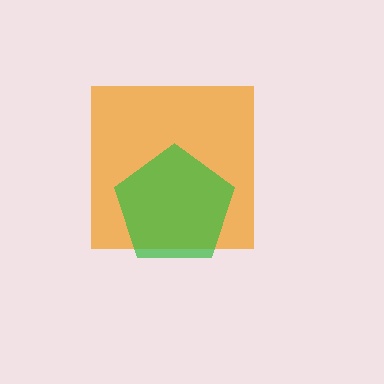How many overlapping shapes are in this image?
There are 2 overlapping shapes in the image.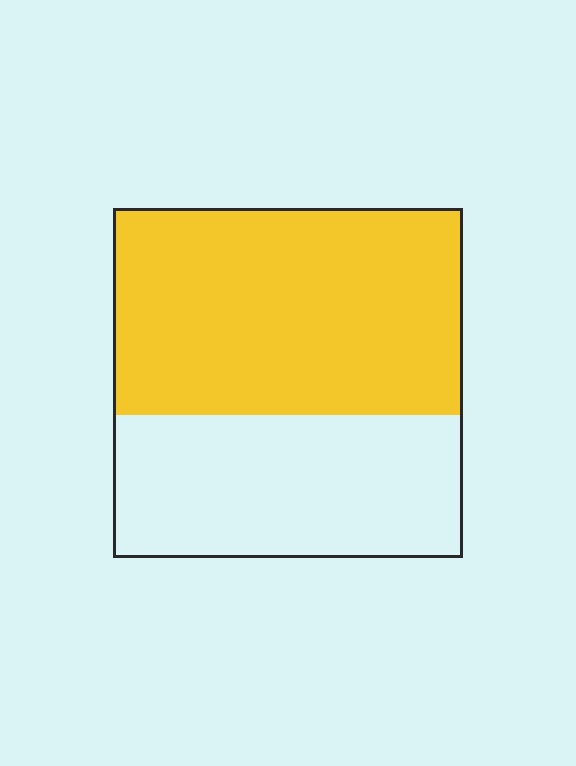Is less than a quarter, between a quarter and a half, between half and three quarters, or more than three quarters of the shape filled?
Between half and three quarters.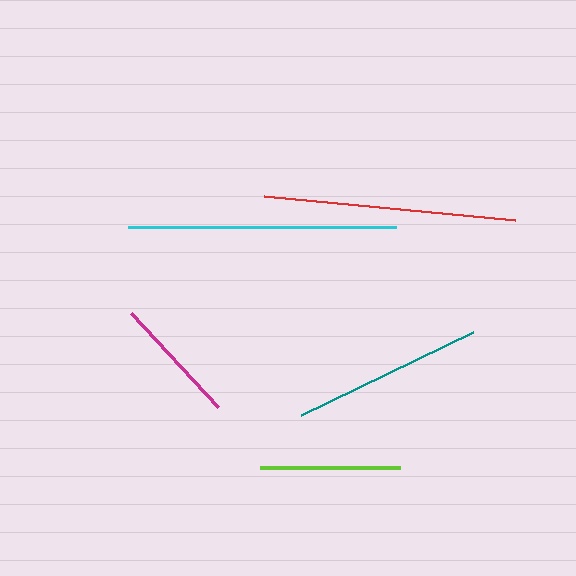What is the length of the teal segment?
The teal segment is approximately 190 pixels long.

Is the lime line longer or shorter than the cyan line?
The cyan line is longer than the lime line.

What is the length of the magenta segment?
The magenta segment is approximately 128 pixels long.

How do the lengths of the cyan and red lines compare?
The cyan and red lines are approximately the same length.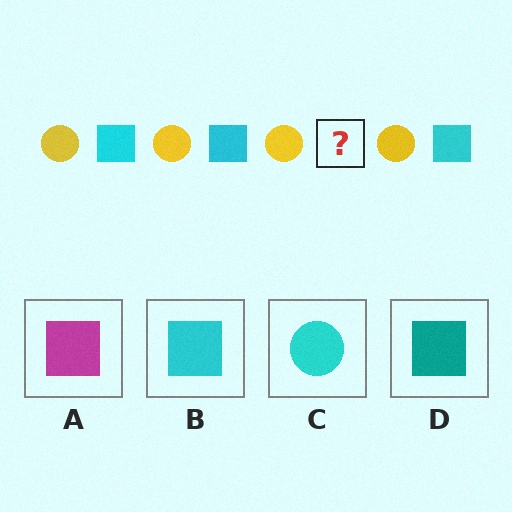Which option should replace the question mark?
Option B.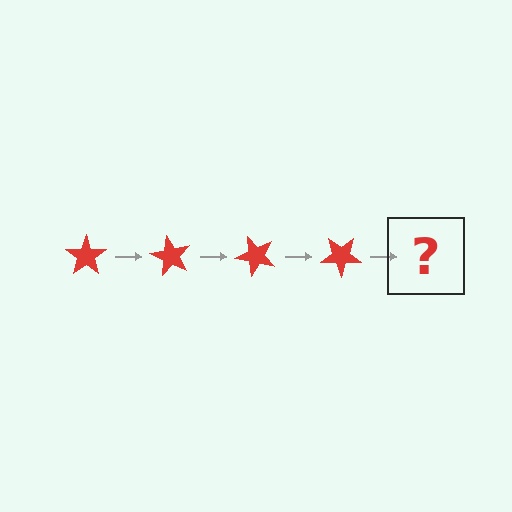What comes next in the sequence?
The next element should be a red star rotated 240 degrees.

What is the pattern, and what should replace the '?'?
The pattern is that the star rotates 60 degrees each step. The '?' should be a red star rotated 240 degrees.